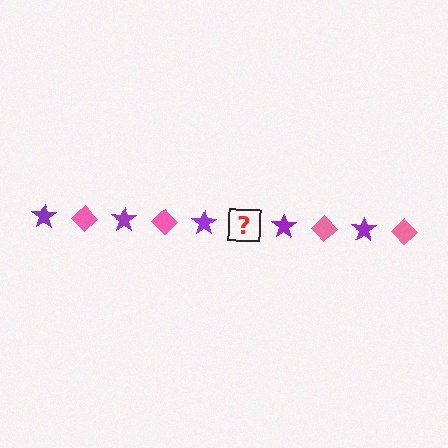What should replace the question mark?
The question mark should be replaced with a pink diamond.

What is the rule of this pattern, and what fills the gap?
The rule is that the pattern alternates between purple star and pink diamond. The gap should be filled with a pink diamond.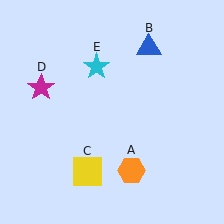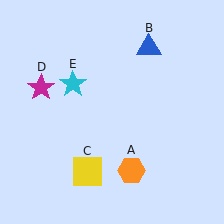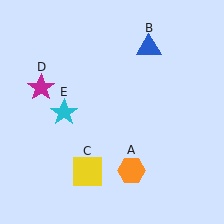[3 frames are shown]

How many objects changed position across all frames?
1 object changed position: cyan star (object E).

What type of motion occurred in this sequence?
The cyan star (object E) rotated counterclockwise around the center of the scene.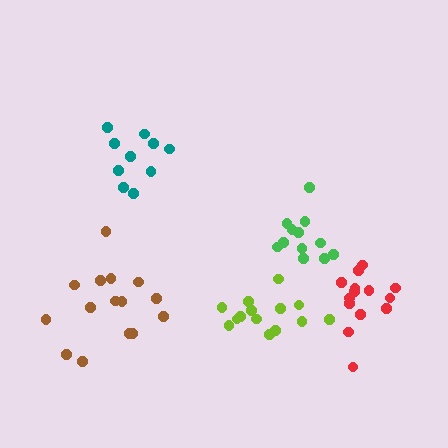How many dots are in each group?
Group 1: 10 dots, Group 2: 14 dots, Group 3: 12 dots, Group 4: 14 dots, Group 5: 15 dots (65 total).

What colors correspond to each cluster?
The clusters are colored: teal, red, green, lime, brown.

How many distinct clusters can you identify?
There are 5 distinct clusters.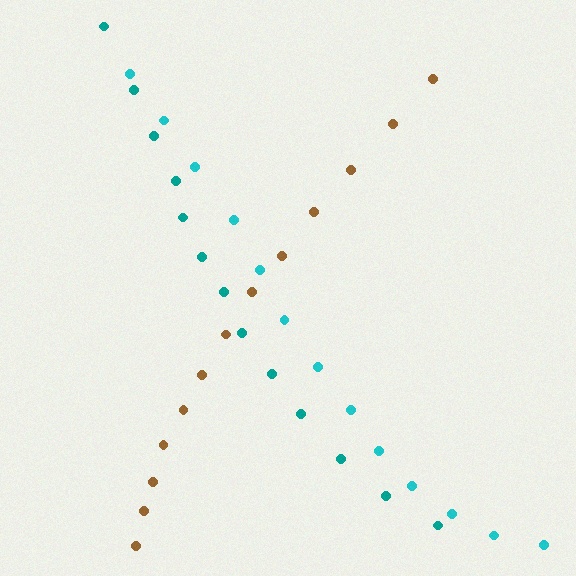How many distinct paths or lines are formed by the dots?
There are 3 distinct paths.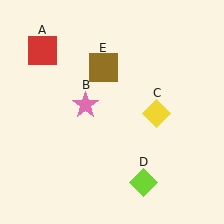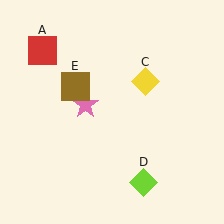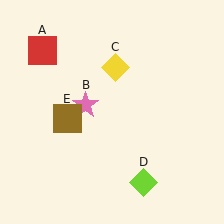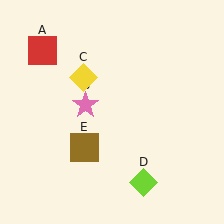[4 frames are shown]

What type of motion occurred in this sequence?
The yellow diamond (object C), brown square (object E) rotated counterclockwise around the center of the scene.